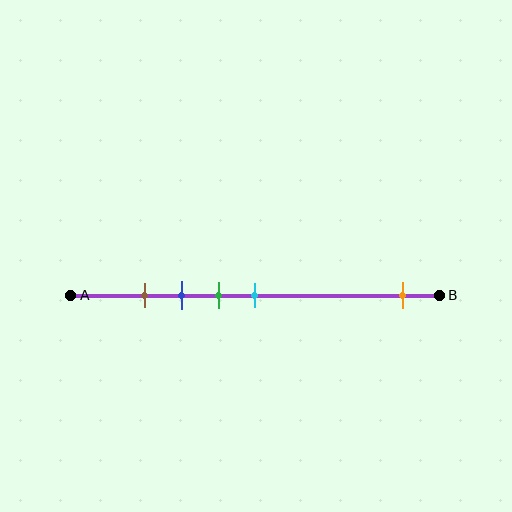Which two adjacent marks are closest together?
The brown and blue marks are the closest adjacent pair.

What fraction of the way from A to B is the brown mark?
The brown mark is approximately 20% (0.2) of the way from A to B.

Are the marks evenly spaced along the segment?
No, the marks are not evenly spaced.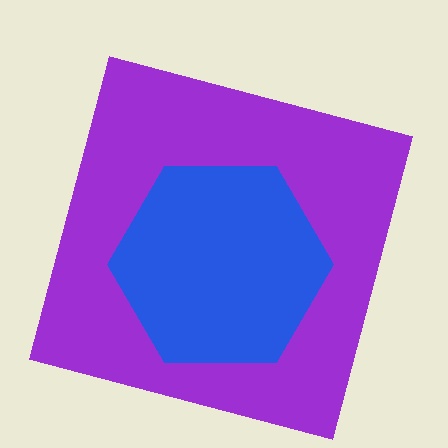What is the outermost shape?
The purple square.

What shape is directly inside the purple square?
The blue hexagon.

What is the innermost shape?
The blue hexagon.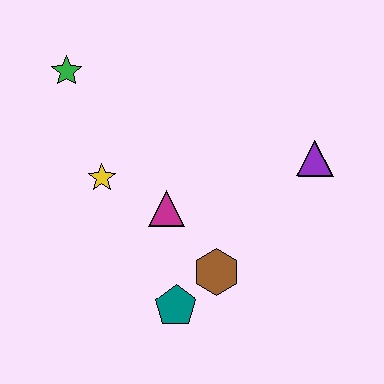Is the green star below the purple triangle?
No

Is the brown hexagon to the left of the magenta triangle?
No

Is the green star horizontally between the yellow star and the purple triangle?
No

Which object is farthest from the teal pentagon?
The green star is farthest from the teal pentagon.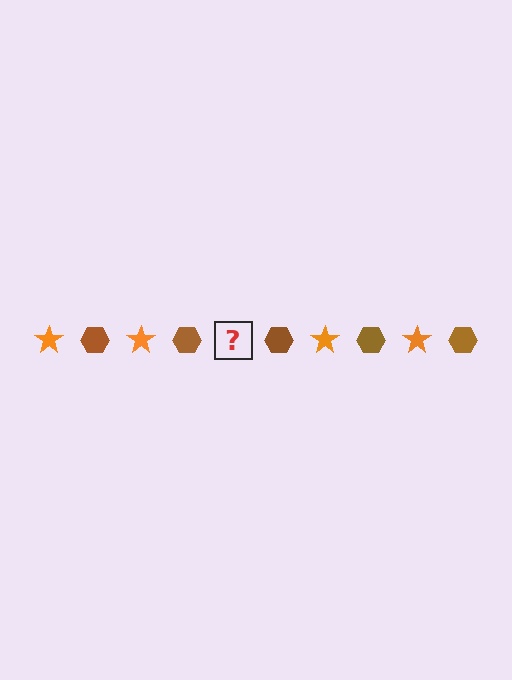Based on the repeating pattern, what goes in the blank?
The blank should be an orange star.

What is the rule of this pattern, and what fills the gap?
The rule is that the pattern alternates between orange star and brown hexagon. The gap should be filled with an orange star.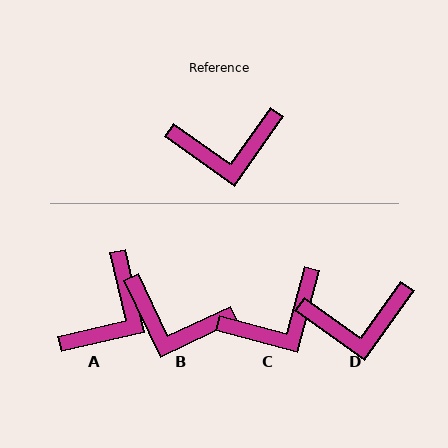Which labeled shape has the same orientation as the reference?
D.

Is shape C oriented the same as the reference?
No, it is off by about 20 degrees.